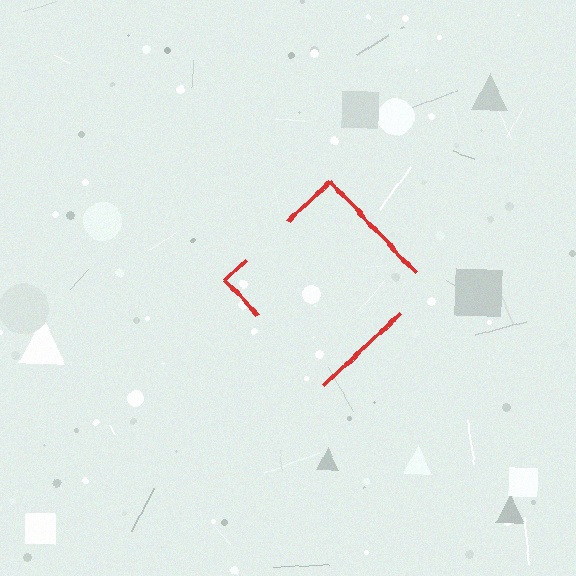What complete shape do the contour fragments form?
The contour fragments form a diamond.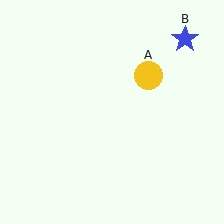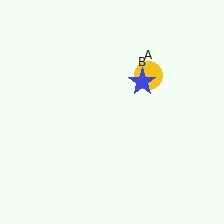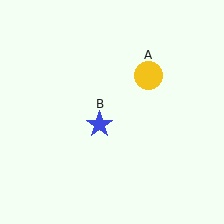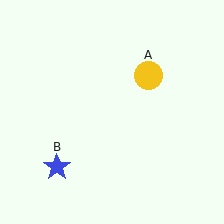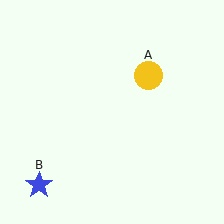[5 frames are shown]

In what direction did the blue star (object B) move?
The blue star (object B) moved down and to the left.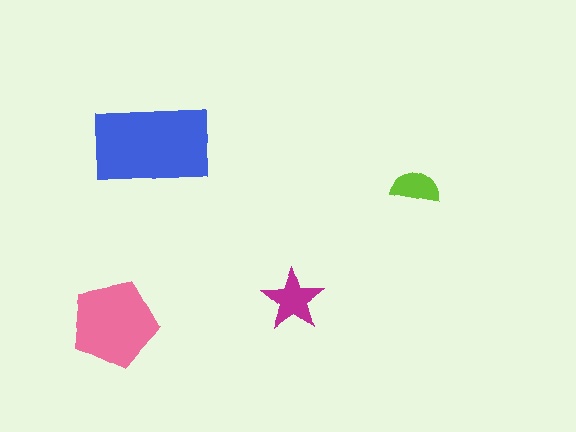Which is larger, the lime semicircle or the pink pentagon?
The pink pentagon.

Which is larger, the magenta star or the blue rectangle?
The blue rectangle.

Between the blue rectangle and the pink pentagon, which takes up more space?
The blue rectangle.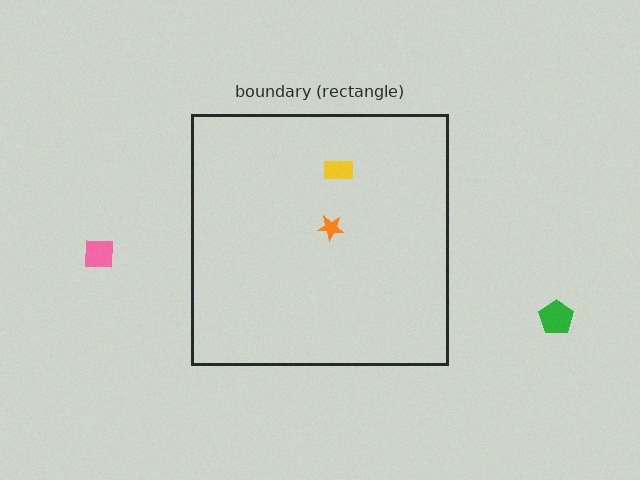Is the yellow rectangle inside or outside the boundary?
Inside.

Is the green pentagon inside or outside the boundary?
Outside.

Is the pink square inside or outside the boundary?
Outside.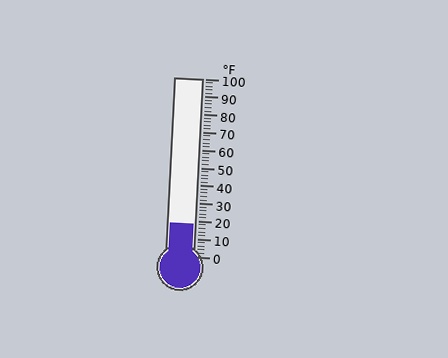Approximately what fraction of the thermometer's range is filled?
The thermometer is filled to approximately 20% of its range.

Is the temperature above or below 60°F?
The temperature is below 60°F.